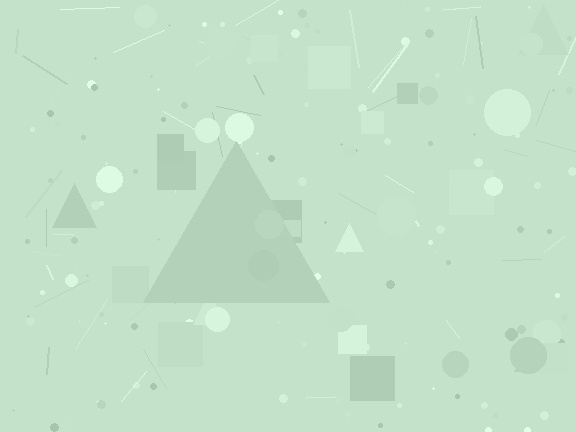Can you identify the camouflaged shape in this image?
The camouflaged shape is a triangle.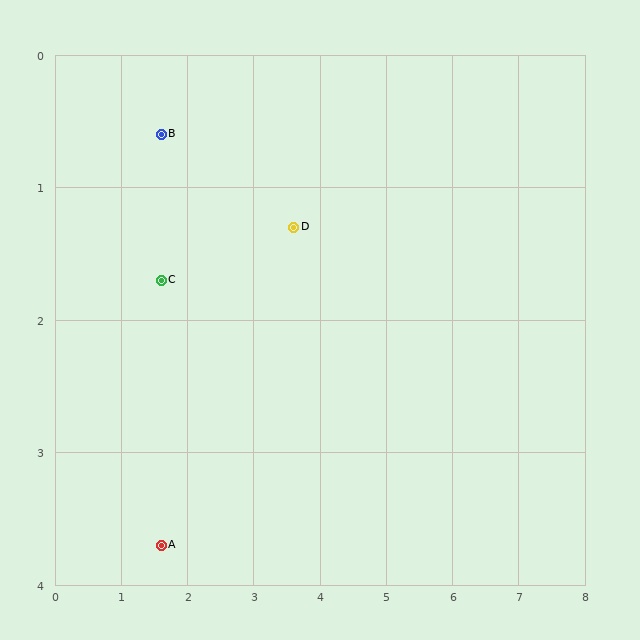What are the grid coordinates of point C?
Point C is at approximately (1.6, 1.7).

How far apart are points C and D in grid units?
Points C and D are about 2.0 grid units apart.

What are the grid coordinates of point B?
Point B is at approximately (1.6, 0.6).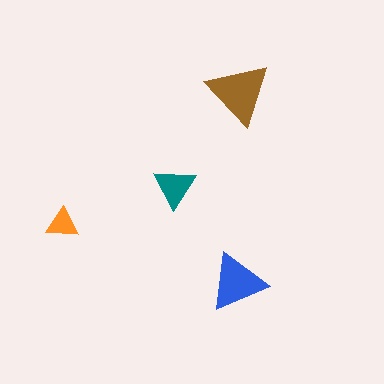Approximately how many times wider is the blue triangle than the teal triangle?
About 1.5 times wider.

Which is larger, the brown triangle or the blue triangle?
The brown one.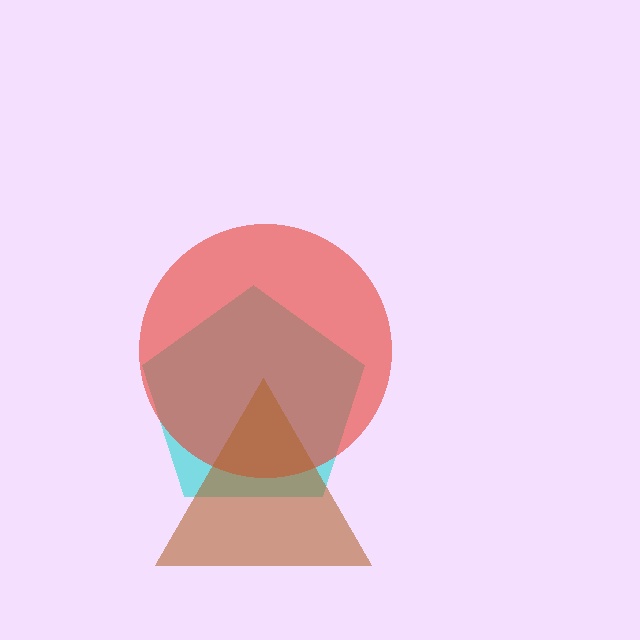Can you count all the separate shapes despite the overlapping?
Yes, there are 3 separate shapes.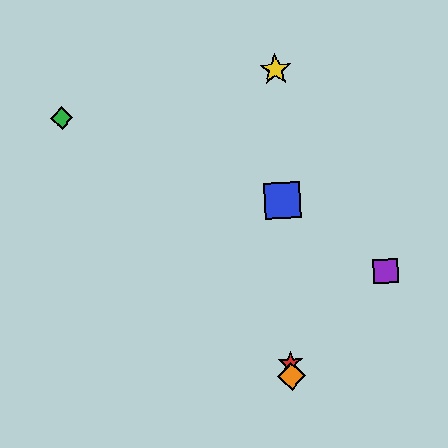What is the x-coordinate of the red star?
The red star is at x≈291.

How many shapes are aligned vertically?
4 shapes (the red star, the blue square, the yellow star, the orange diamond) are aligned vertically.